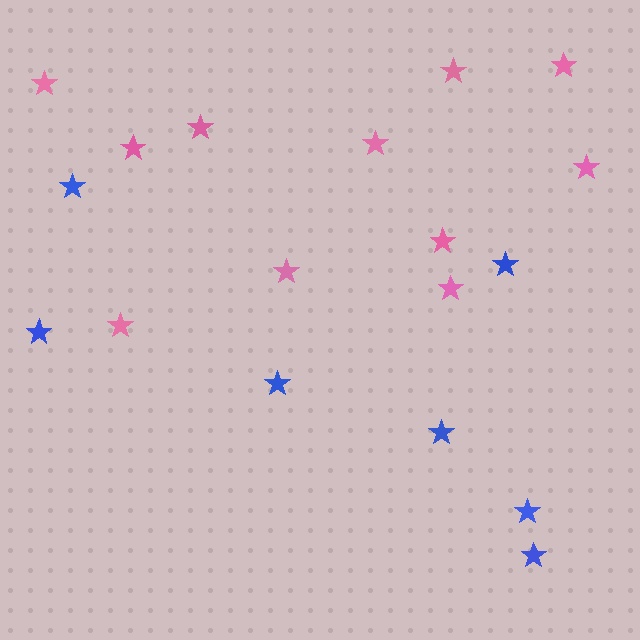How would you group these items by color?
There are 2 groups: one group of pink stars (11) and one group of blue stars (7).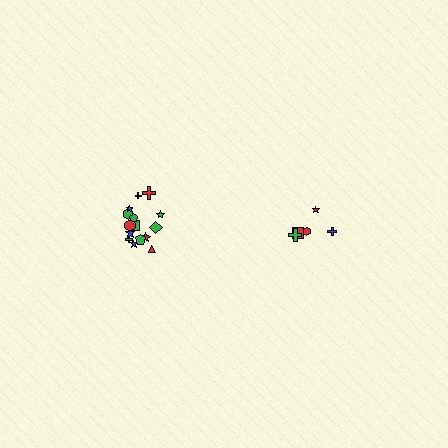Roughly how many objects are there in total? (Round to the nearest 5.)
Roughly 20 objects in total.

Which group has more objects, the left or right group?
The left group.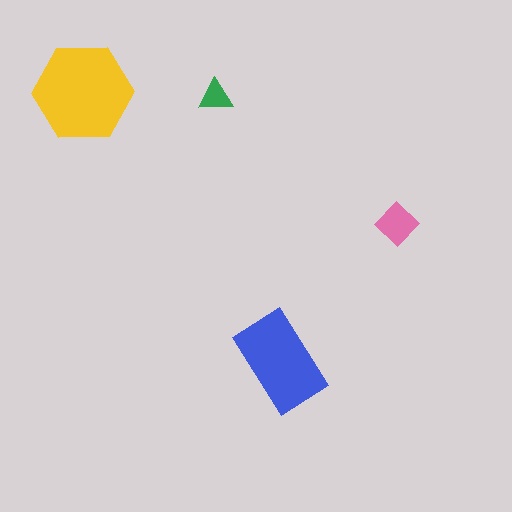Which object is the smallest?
The green triangle.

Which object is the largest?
The yellow hexagon.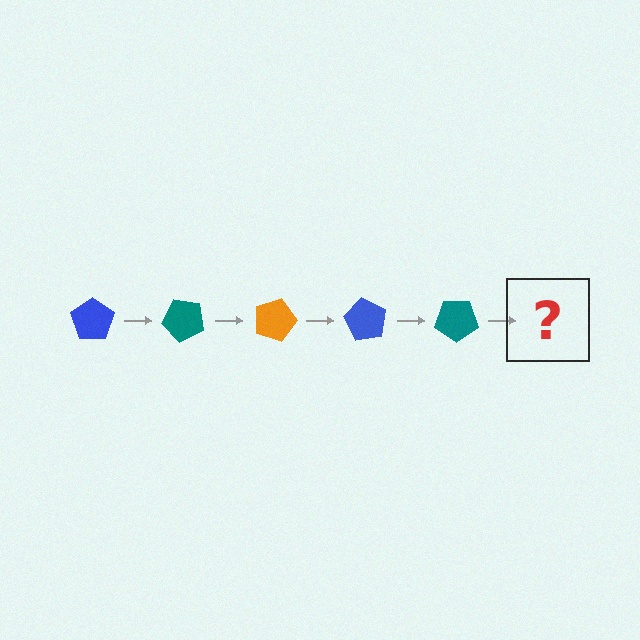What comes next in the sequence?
The next element should be an orange pentagon, rotated 225 degrees from the start.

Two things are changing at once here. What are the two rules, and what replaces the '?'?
The two rules are that it rotates 45 degrees each step and the color cycles through blue, teal, and orange. The '?' should be an orange pentagon, rotated 225 degrees from the start.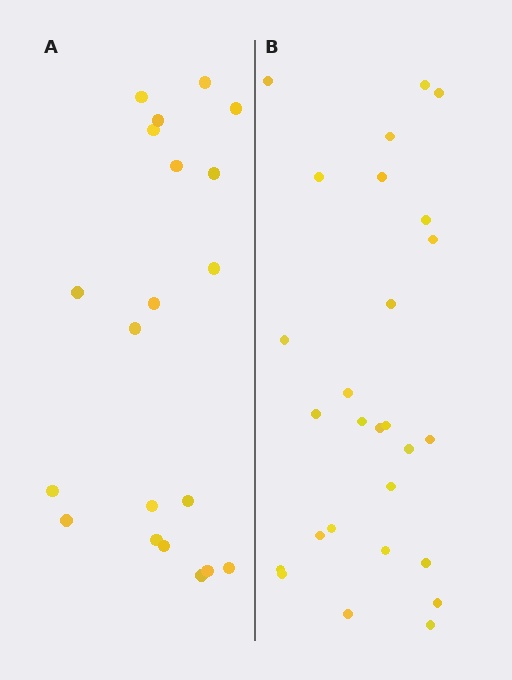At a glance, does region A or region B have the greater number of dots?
Region B (the right region) has more dots.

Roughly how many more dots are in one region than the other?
Region B has roughly 8 or so more dots than region A.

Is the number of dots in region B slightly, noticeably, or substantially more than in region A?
Region B has noticeably more, but not dramatically so. The ratio is roughly 1.4 to 1.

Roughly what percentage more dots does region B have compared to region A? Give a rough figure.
About 35% more.